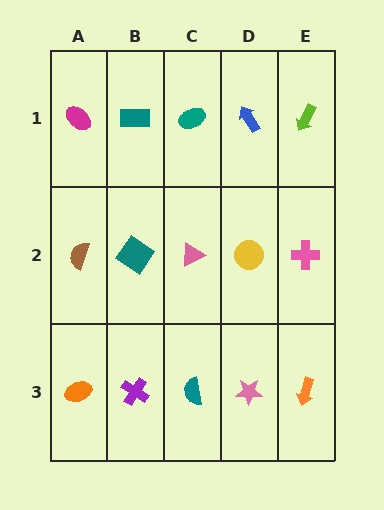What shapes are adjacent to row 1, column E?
A pink cross (row 2, column E), a blue arrow (row 1, column D).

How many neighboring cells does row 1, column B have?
3.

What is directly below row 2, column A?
An orange ellipse.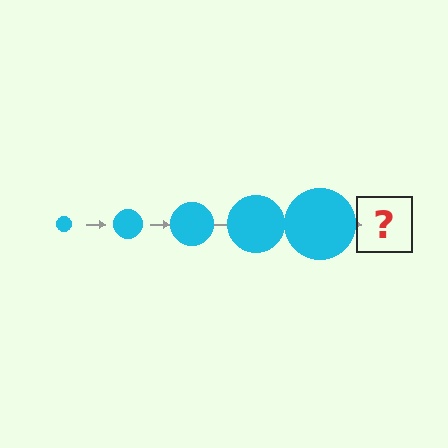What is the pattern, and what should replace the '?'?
The pattern is that the circle gets progressively larger each step. The '?' should be a cyan circle, larger than the previous one.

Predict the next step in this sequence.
The next step is a cyan circle, larger than the previous one.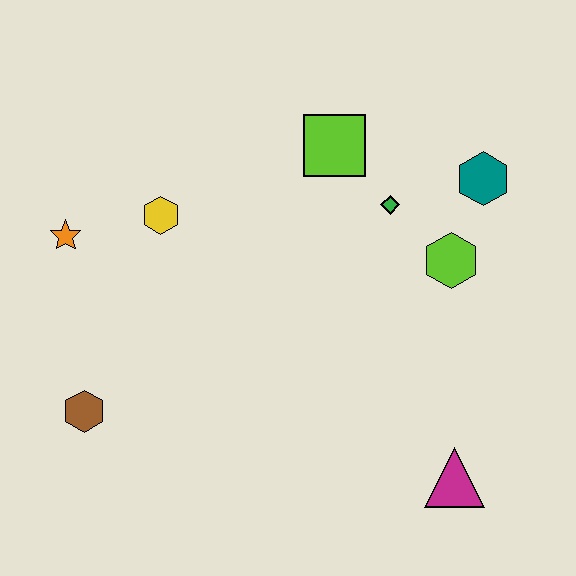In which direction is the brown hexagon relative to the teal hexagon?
The brown hexagon is to the left of the teal hexagon.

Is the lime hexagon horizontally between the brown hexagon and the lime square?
No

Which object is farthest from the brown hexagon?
The teal hexagon is farthest from the brown hexagon.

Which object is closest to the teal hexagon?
The lime hexagon is closest to the teal hexagon.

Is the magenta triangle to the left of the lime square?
No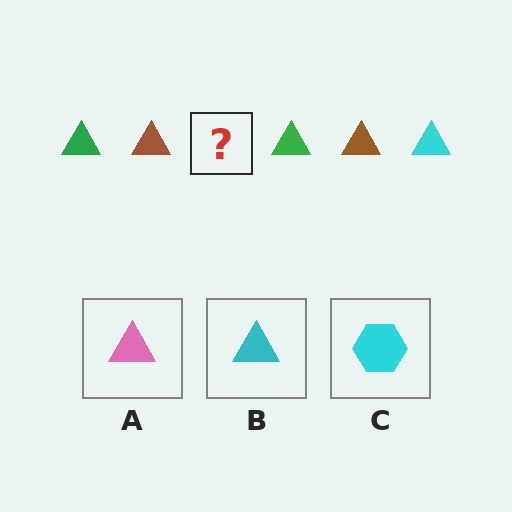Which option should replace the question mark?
Option B.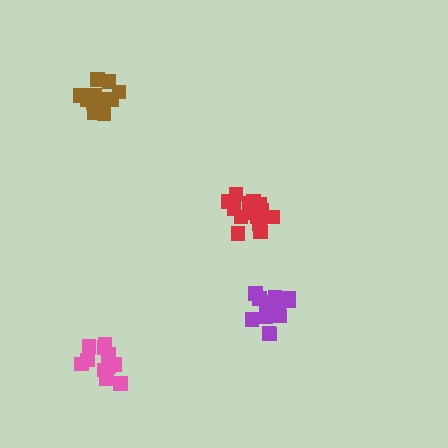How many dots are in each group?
Group 1: 17 dots, Group 2: 18 dots, Group 3: 14 dots, Group 4: 14 dots (63 total).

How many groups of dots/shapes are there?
There are 4 groups.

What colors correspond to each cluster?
The clusters are colored: purple, red, pink, brown.